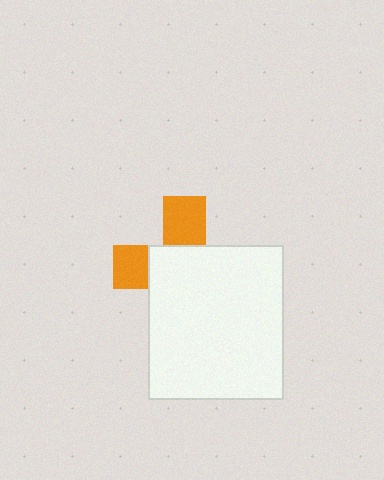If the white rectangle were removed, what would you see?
You would see the complete orange cross.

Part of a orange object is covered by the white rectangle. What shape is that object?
It is a cross.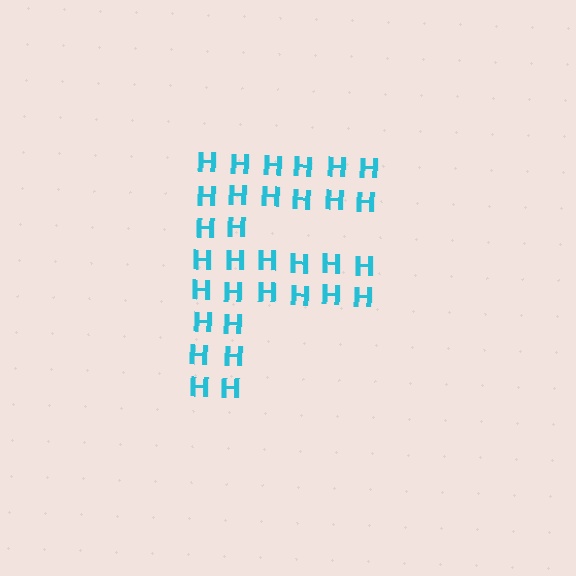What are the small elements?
The small elements are letter H's.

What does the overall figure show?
The overall figure shows the letter F.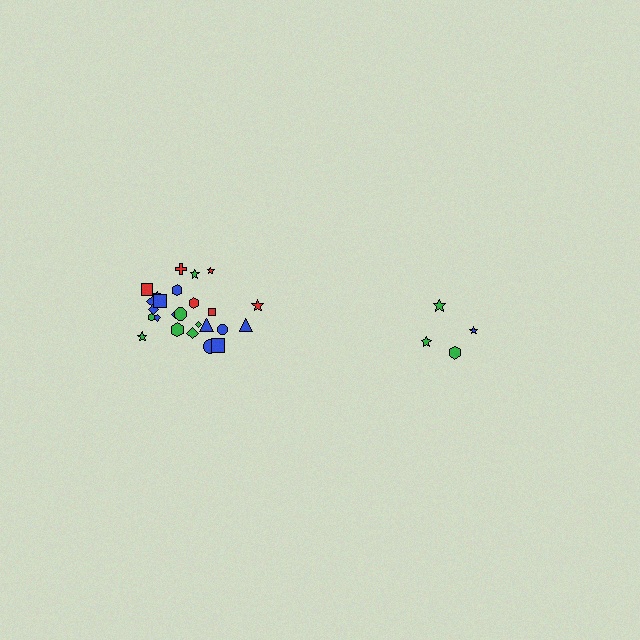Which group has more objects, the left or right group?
The left group.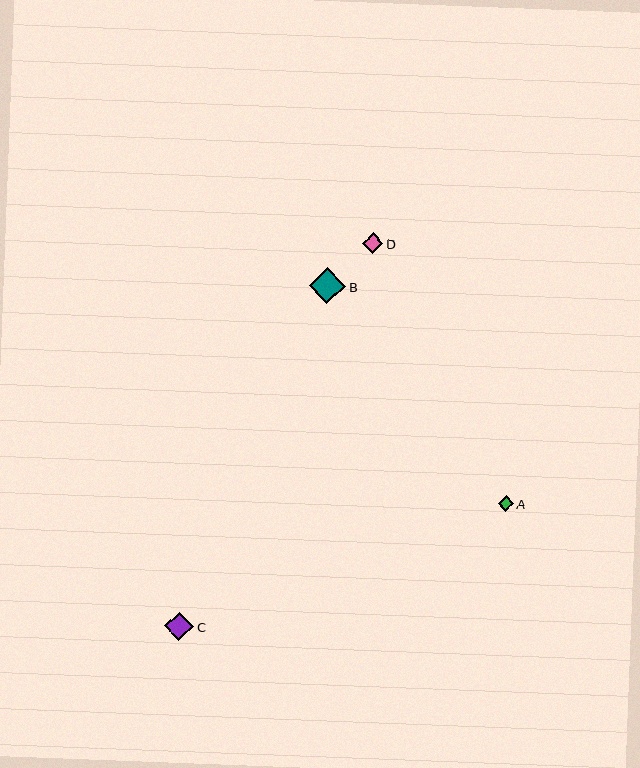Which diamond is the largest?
Diamond B is the largest with a size of approximately 36 pixels.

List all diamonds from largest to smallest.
From largest to smallest: B, C, D, A.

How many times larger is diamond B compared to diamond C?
Diamond B is approximately 1.3 times the size of diamond C.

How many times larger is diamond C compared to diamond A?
Diamond C is approximately 1.9 times the size of diamond A.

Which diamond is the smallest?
Diamond A is the smallest with a size of approximately 16 pixels.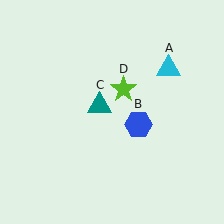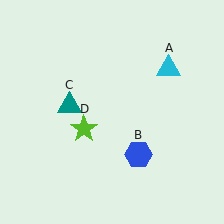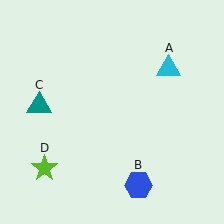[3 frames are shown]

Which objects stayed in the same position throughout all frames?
Cyan triangle (object A) remained stationary.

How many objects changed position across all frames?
3 objects changed position: blue hexagon (object B), teal triangle (object C), lime star (object D).